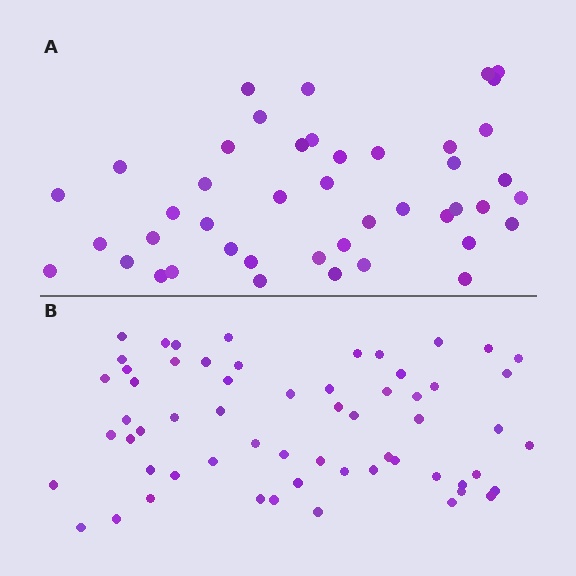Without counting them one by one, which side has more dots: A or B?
Region B (the bottom region) has more dots.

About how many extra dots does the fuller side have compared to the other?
Region B has approximately 15 more dots than region A.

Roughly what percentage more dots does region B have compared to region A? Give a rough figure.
About 35% more.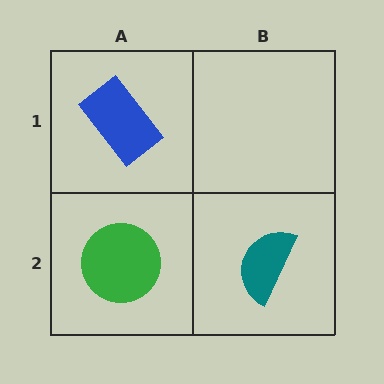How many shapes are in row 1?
1 shape.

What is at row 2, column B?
A teal semicircle.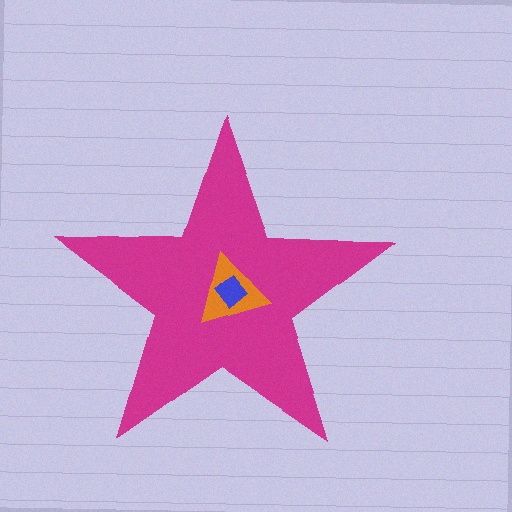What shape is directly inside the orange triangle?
The blue diamond.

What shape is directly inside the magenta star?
The orange triangle.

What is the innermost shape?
The blue diamond.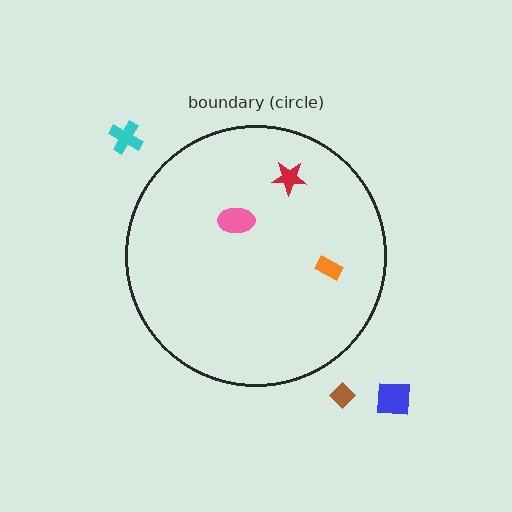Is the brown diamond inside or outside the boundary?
Outside.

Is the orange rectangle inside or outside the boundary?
Inside.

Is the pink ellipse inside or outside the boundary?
Inside.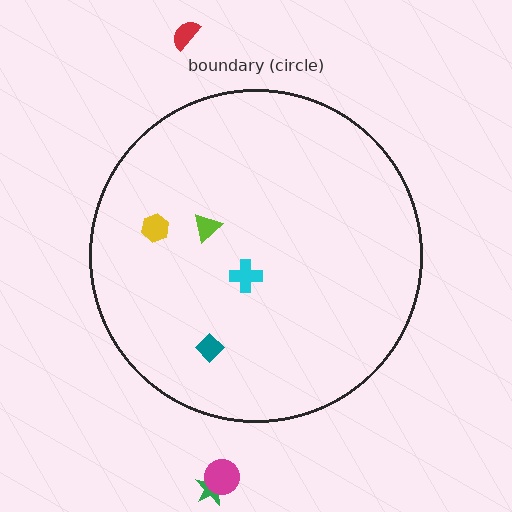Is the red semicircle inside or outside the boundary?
Outside.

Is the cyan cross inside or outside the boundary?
Inside.